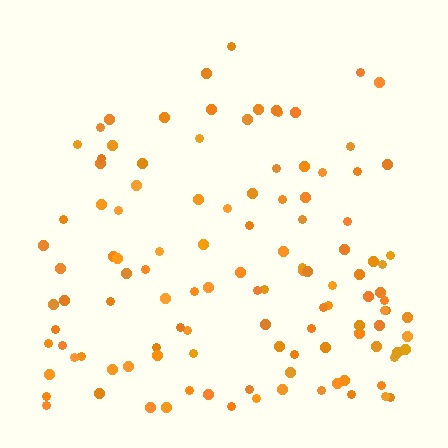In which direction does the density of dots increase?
From top to bottom, with the bottom side densest.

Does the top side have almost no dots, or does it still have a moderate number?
Still a moderate number, just noticeably fewer than the bottom.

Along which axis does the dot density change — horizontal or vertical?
Vertical.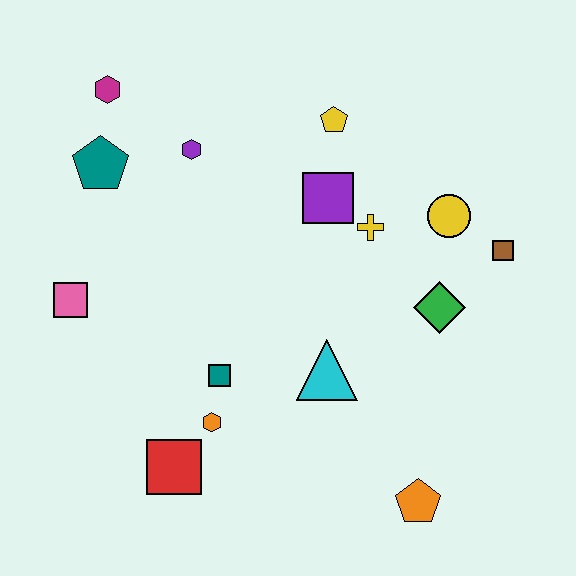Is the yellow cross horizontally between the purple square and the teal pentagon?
No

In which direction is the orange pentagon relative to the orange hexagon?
The orange pentagon is to the right of the orange hexagon.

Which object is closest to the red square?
The orange hexagon is closest to the red square.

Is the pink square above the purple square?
No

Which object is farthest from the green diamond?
The magenta hexagon is farthest from the green diamond.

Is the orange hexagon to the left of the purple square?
Yes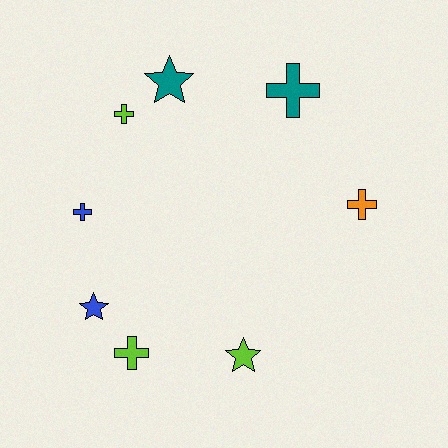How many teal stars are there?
There is 1 teal star.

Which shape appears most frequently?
Cross, with 5 objects.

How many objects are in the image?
There are 8 objects.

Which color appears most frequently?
Lime, with 3 objects.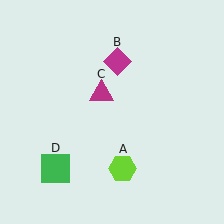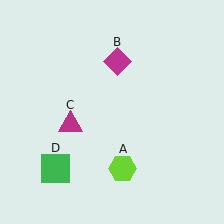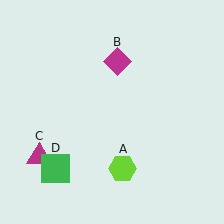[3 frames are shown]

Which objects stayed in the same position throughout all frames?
Lime hexagon (object A) and magenta diamond (object B) and green square (object D) remained stationary.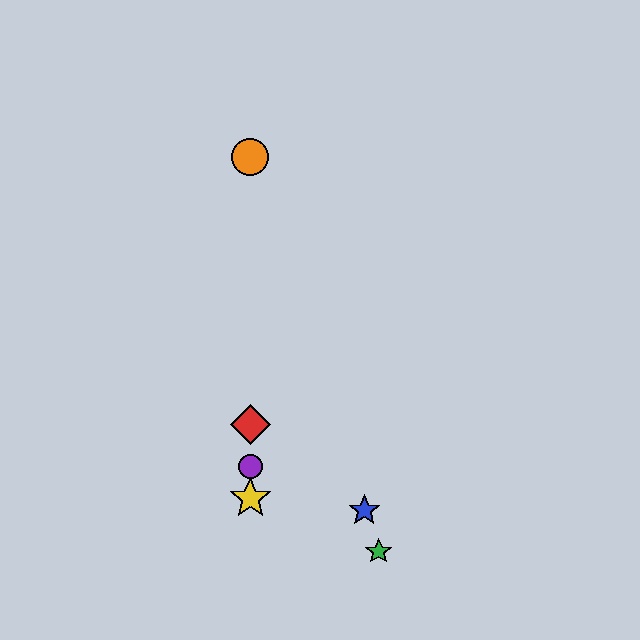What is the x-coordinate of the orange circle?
The orange circle is at x≈250.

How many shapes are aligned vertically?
4 shapes (the red diamond, the yellow star, the purple circle, the orange circle) are aligned vertically.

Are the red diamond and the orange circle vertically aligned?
Yes, both are at x≈250.